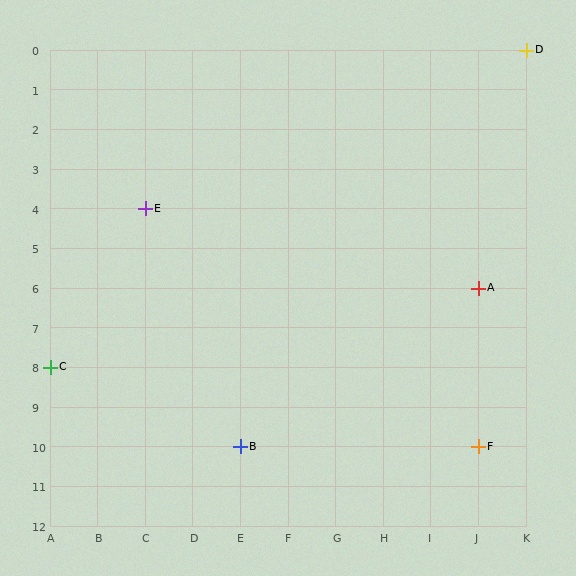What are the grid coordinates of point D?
Point D is at grid coordinates (K, 0).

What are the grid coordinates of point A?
Point A is at grid coordinates (J, 6).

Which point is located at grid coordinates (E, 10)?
Point B is at (E, 10).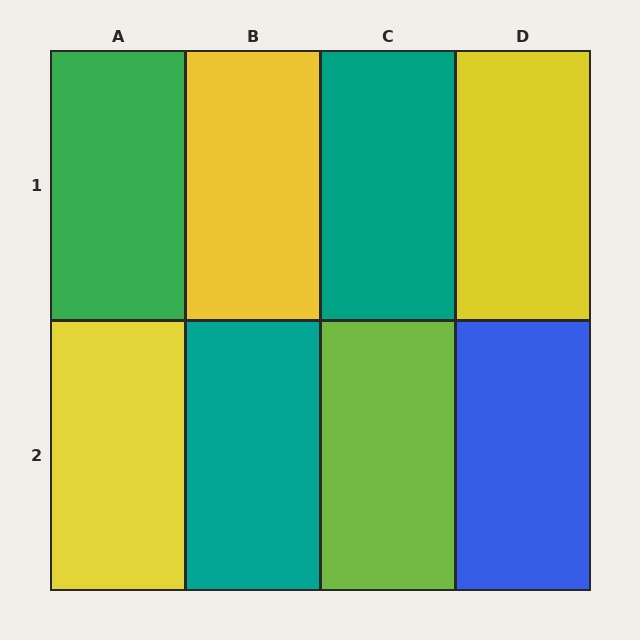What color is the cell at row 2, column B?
Teal.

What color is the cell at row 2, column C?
Lime.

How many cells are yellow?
3 cells are yellow.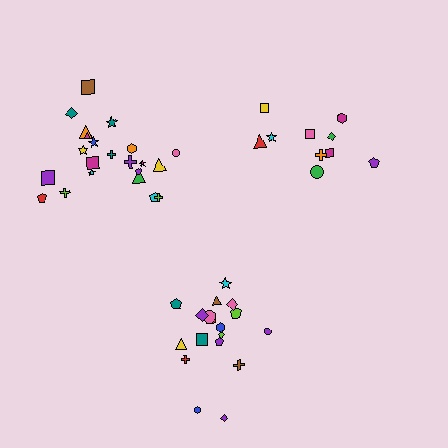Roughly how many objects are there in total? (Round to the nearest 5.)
Roughly 50 objects in total.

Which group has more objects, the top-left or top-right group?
The top-left group.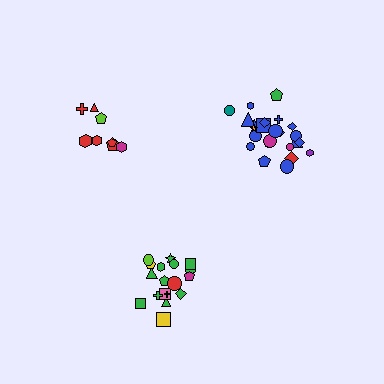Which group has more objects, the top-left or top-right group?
The top-right group.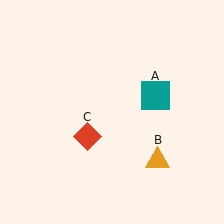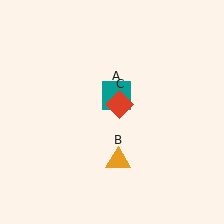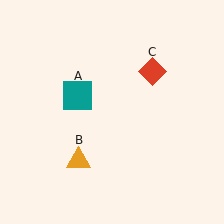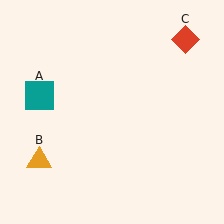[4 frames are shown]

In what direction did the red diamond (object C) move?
The red diamond (object C) moved up and to the right.